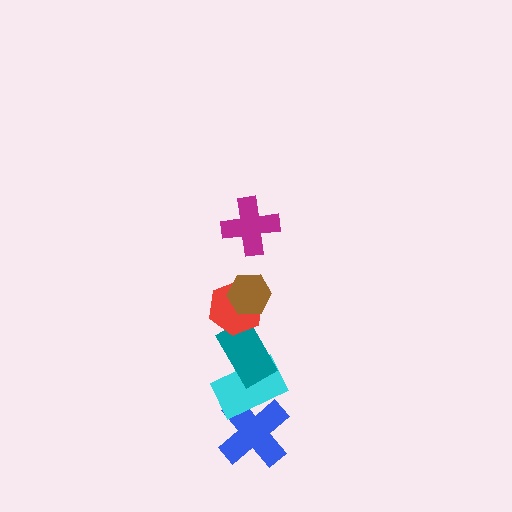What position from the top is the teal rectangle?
The teal rectangle is 4th from the top.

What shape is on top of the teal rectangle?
The red hexagon is on top of the teal rectangle.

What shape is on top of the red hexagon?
The brown hexagon is on top of the red hexagon.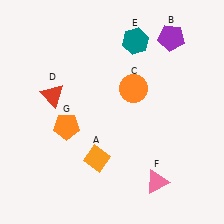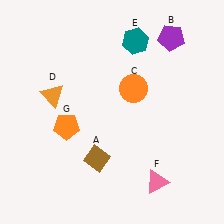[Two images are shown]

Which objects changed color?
A changed from orange to brown. D changed from red to orange.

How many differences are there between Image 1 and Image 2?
There are 2 differences between the two images.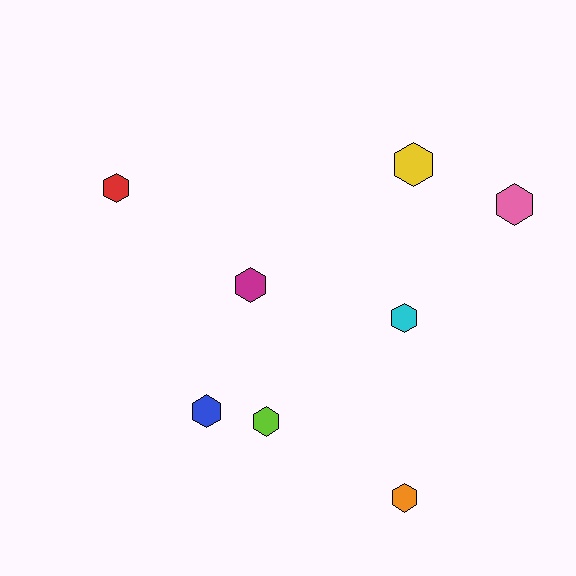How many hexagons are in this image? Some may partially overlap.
There are 8 hexagons.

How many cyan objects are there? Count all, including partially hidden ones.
There is 1 cyan object.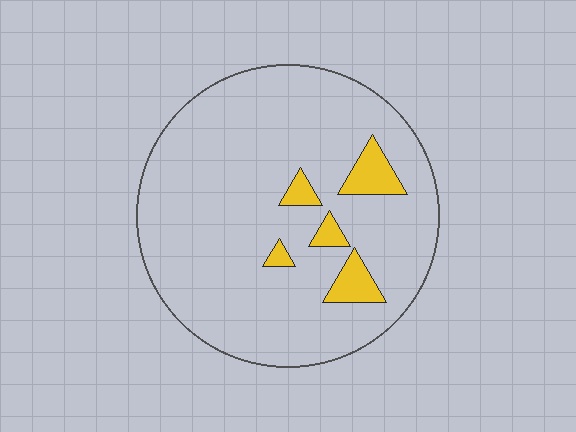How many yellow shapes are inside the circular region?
5.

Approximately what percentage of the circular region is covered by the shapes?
Approximately 10%.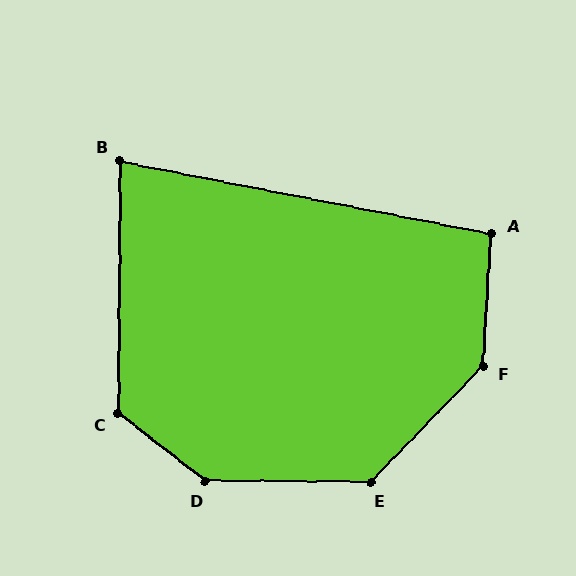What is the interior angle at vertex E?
Approximately 134 degrees (obtuse).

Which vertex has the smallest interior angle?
B, at approximately 79 degrees.